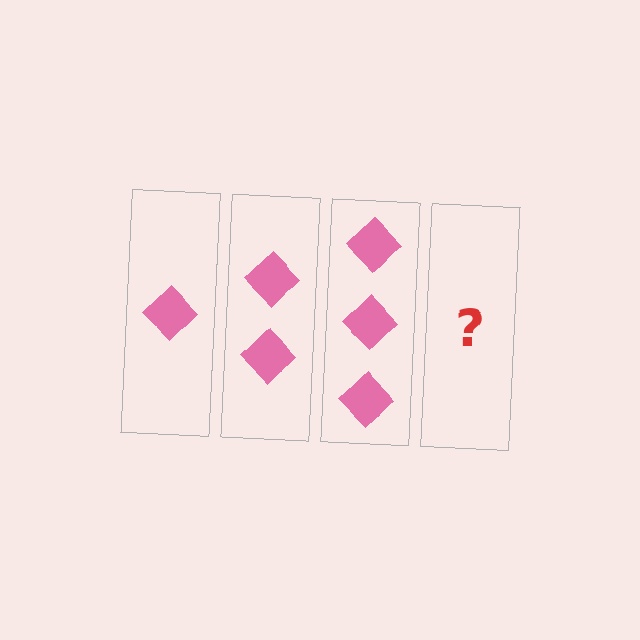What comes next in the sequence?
The next element should be 4 diamonds.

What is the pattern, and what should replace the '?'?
The pattern is that each step adds one more diamond. The '?' should be 4 diamonds.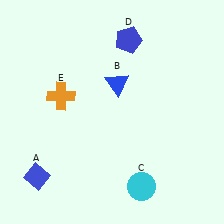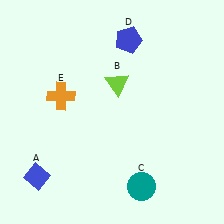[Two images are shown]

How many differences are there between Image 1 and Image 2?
There are 2 differences between the two images.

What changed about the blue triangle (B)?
In Image 1, B is blue. In Image 2, it changed to lime.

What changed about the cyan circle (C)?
In Image 1, C is cyan. In Image 2, it changed to teal.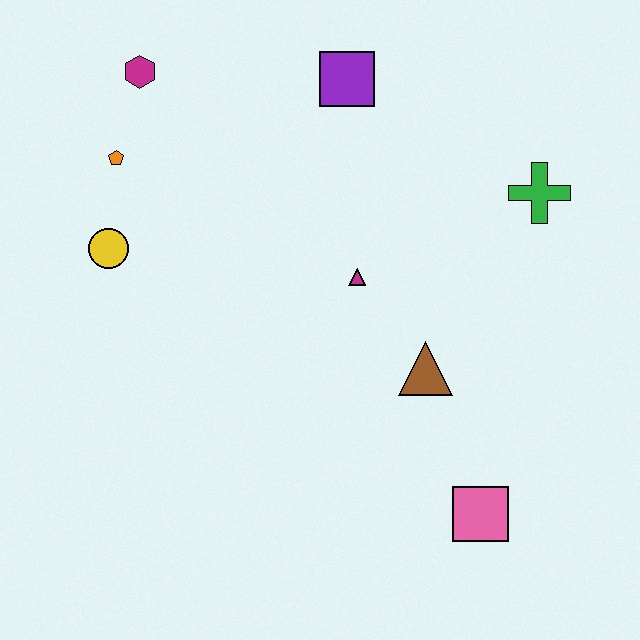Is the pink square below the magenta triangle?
Yes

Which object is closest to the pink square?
The brown triangle is closest to the pink square.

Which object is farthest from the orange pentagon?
The pink square is farthest from the orange pentagon.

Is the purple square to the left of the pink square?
Yes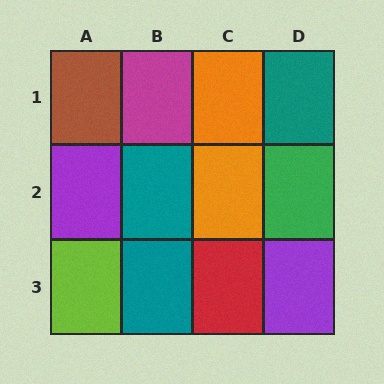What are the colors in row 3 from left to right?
Lime, teal, red, purple.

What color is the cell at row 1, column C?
Orange.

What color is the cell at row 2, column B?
Teal.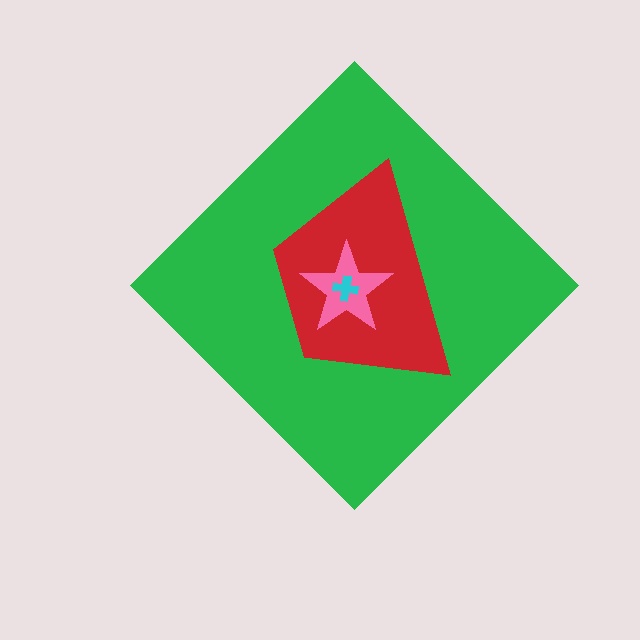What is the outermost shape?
The green diamond.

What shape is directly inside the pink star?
The cyan cross.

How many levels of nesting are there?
4.